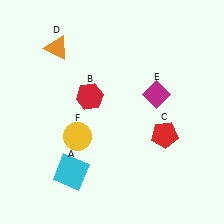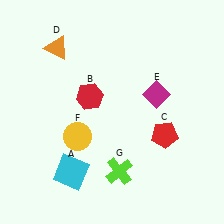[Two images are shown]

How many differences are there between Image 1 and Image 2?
There is 1 difference between the two images.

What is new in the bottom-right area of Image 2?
A lime cross (G) was added in the bottom-right area of Image 2.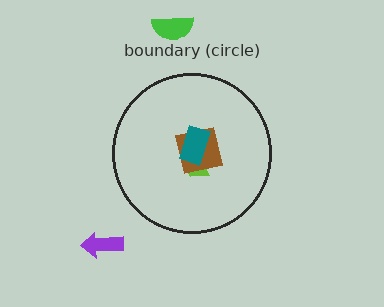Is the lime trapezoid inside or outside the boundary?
Inside.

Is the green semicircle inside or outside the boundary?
Outside.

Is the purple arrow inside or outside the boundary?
Outside.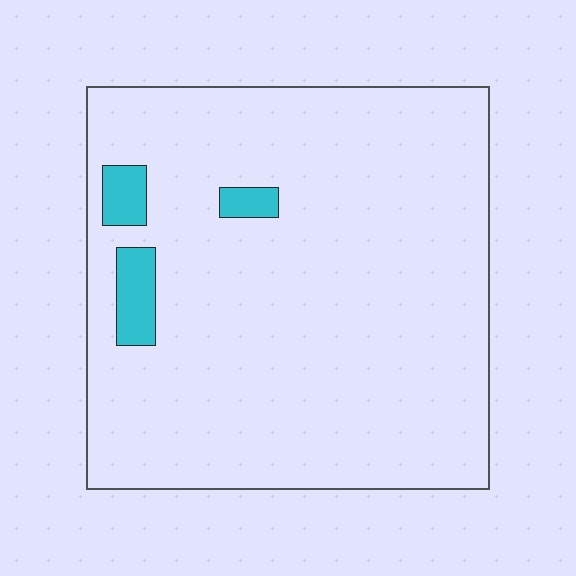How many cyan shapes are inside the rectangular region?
3.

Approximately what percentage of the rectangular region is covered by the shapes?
Approximately 5%.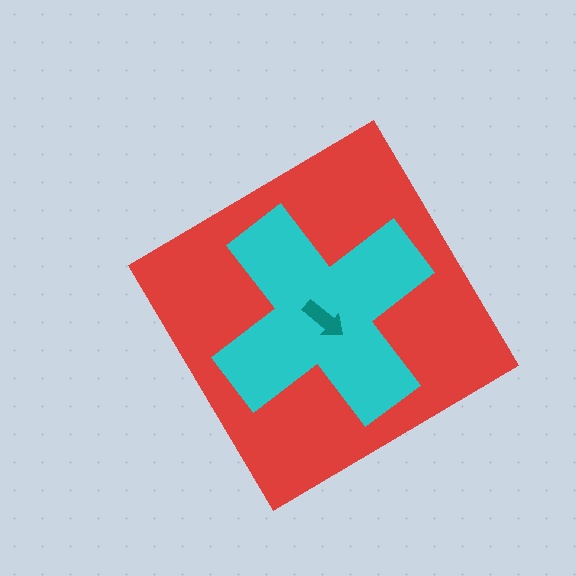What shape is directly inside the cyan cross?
The teal arrow.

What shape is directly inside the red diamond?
The cyan cross.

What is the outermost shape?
The red diamond.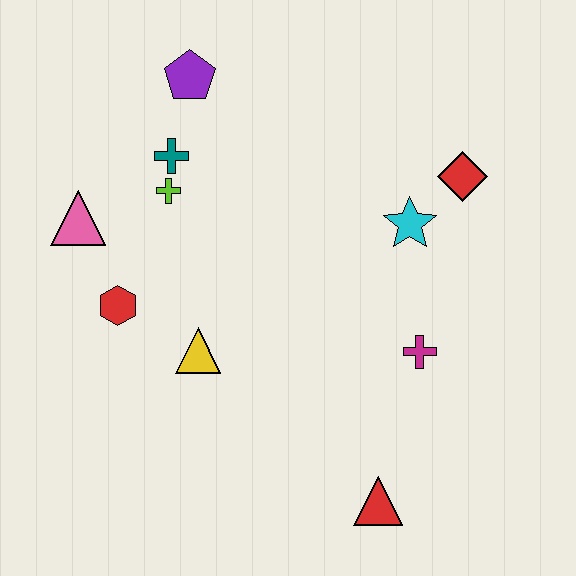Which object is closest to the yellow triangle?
The red hexagon is closest to the yellow triangle.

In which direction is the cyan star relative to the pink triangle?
The cyan star is to the right of the pink triangle.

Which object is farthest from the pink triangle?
The red triangle is farthest from the pink triangle.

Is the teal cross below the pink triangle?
No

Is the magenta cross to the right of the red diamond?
No